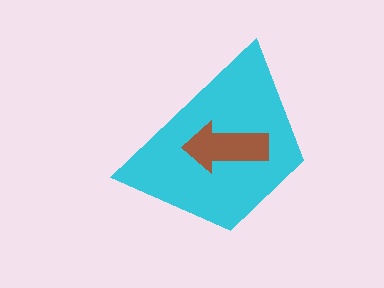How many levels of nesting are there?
2.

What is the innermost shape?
The brown arrow.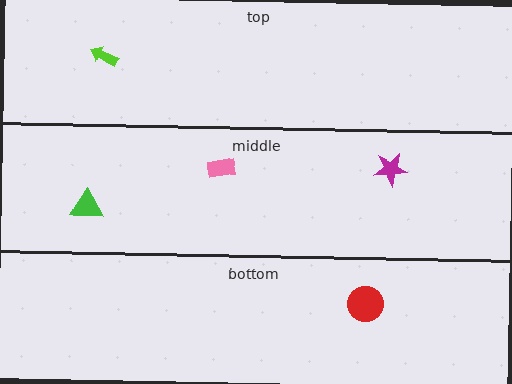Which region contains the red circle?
The bottom region.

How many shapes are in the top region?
1.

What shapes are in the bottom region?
The red circle.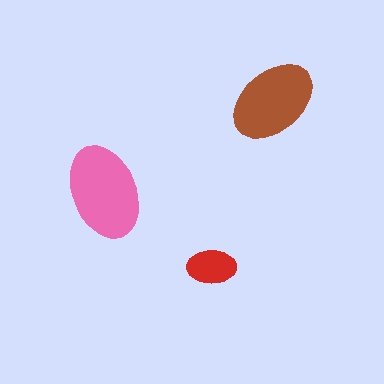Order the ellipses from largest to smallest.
the pink one, the brown one, the red one.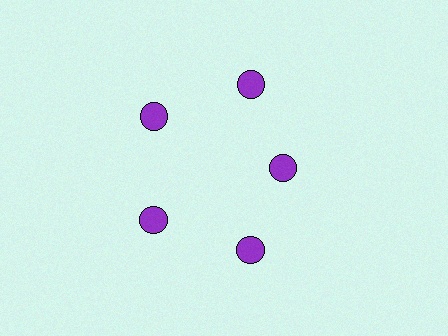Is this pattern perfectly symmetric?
No. The 5 purple circles are arranged in a ring, but one element near the 3 o'clock position is pulled inward toward the center, breaking the 5-fold rotational symmetry.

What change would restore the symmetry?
The symmetry would be restored by moving it outward, back onto the ring so that all 5 circles sit at equal angles and equal distance from the center.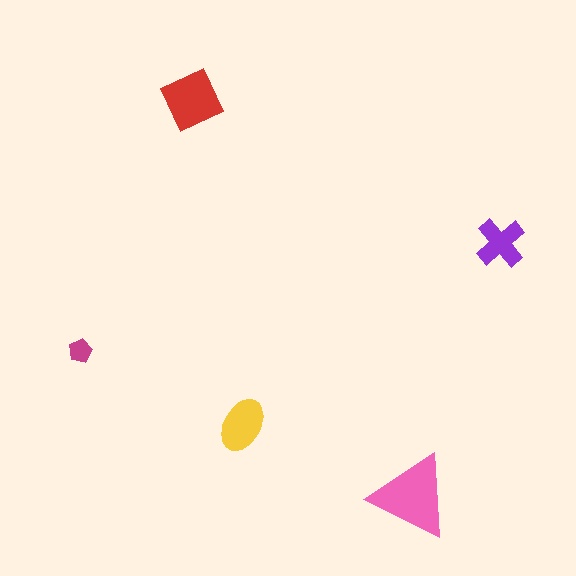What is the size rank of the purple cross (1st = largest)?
4th.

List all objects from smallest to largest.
The magenta pentagon, the purple cross, the yellow ellipse, the red square, the pink triangle.